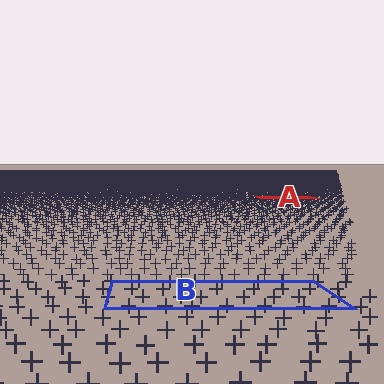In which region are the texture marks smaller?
The texture marks are smaller in region A, because it is farther away.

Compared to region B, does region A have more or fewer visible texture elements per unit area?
Region A has more texture elements per unit area — they are packed more densely because it is farther away.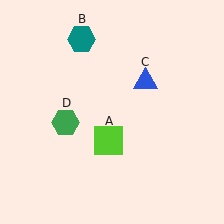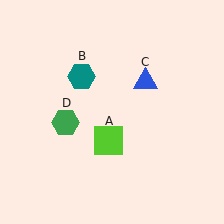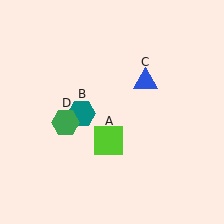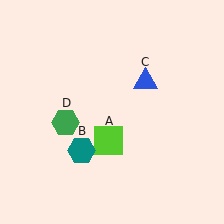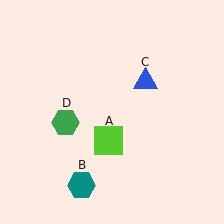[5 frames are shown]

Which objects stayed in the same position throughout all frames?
Lime square (object A) and blue triangle (object C) and green hexagon (object D) remained stationary.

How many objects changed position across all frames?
1 object changed position: teal hexagon (object B).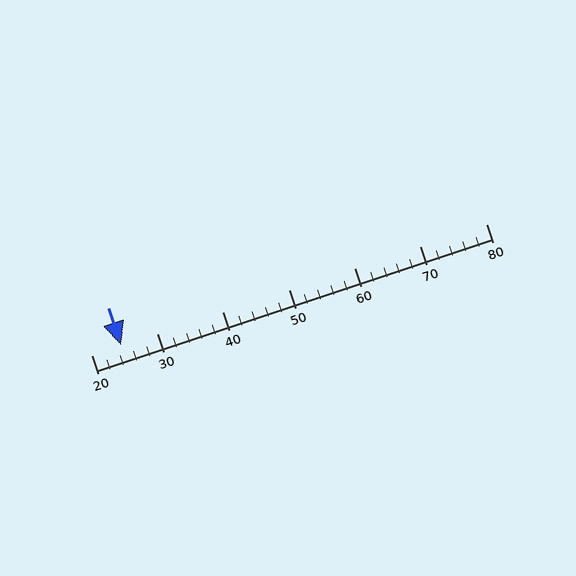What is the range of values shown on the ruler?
The ruler shows values from 20 to 80.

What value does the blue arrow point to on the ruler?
The blue arrow points to approximately 25.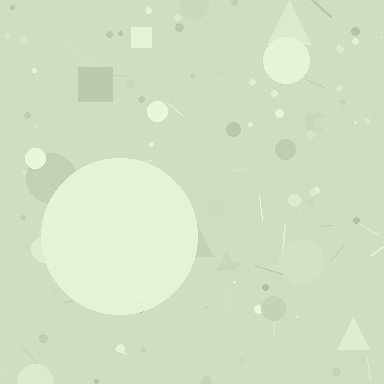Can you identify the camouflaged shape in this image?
The camouflaged shape is a circle.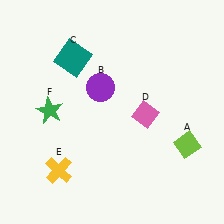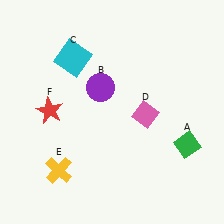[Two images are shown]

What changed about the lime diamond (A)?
In Image 1, A is lime. In Image 2, it changed to green.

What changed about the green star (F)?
In Image 1, F is green. In Image 2, it changed to red.